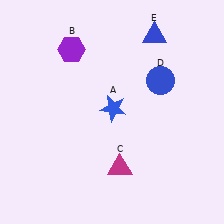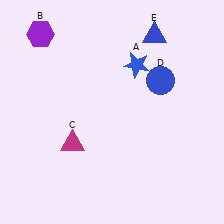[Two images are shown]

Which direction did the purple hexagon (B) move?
The purple hexagon (B) moved left.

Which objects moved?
The objects that moved are: the blue star (A), the purple hexagon (B), the magenta triangle (C).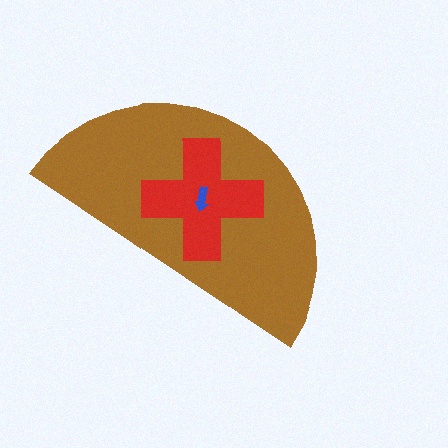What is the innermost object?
The blue arrow.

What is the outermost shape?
The brown semicircle.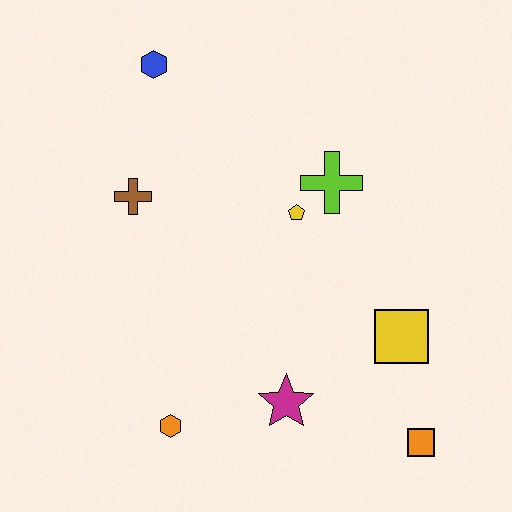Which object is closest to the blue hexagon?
The brown cross is closest to the blue hexagon.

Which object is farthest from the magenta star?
The blue hexagon is farthest from the magenta star.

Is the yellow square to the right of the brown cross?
Yes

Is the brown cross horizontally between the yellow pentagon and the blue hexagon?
No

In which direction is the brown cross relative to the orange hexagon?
The brown cross is above the orange hexagon.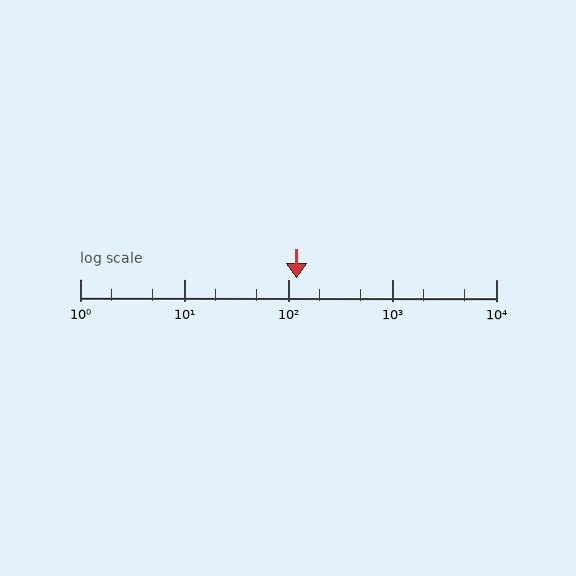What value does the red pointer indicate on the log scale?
The pointer indicates approximately 120.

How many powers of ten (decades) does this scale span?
The scale spans 4 decades, from 1 to 10000.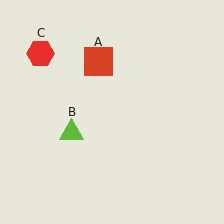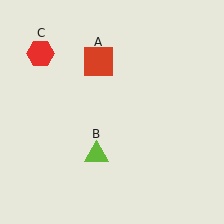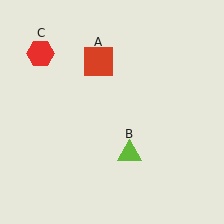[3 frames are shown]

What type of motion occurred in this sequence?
The lime triangle (object B) rotated counterclockwise around the center of the scene.